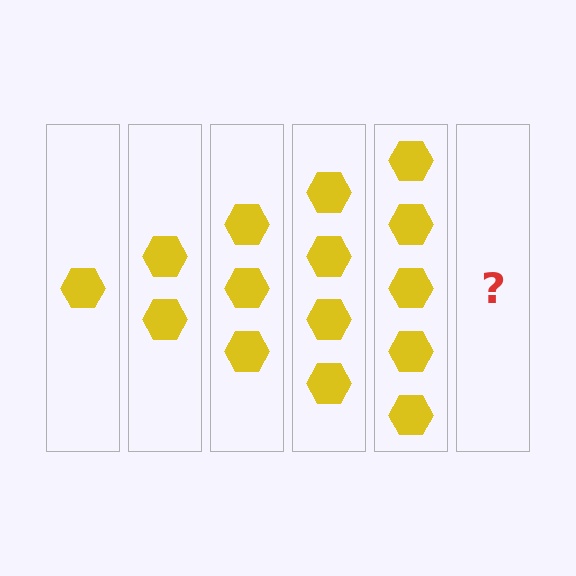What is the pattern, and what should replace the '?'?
The pattern is that each step adds one more hexagon. The '?' should be 6 hexagons.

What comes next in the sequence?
The next element should be 6 hexagons.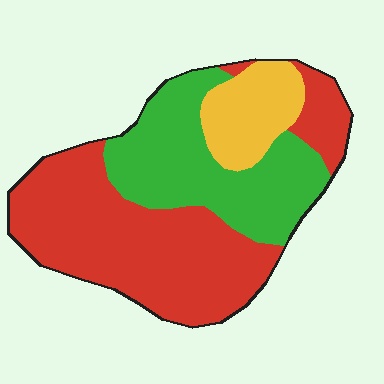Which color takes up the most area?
Red, at roughly 55%.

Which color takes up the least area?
Yellow, at roughly 15%.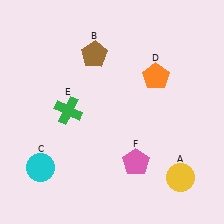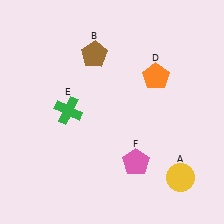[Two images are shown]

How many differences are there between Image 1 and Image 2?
There is 1 difference between the two images.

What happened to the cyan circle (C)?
The cyan circle (C) was removed in Image 2. It was in the bottom-left area of Image 1.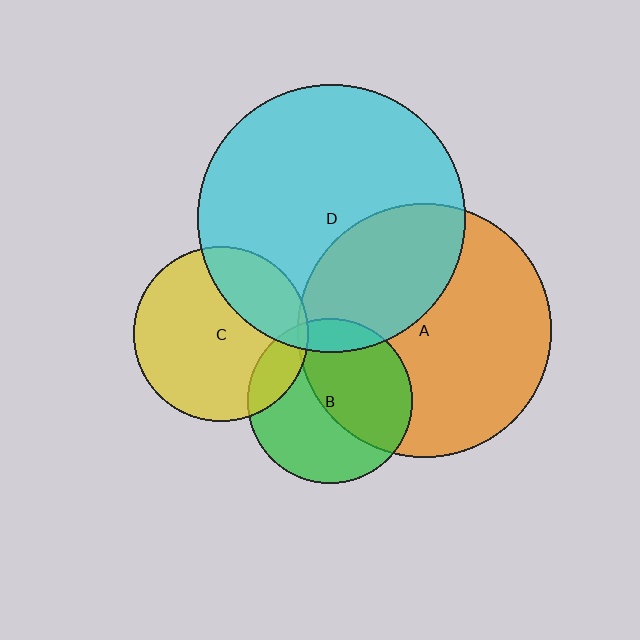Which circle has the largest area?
Circle D (cyan).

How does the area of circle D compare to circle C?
Approximately 2.3 times.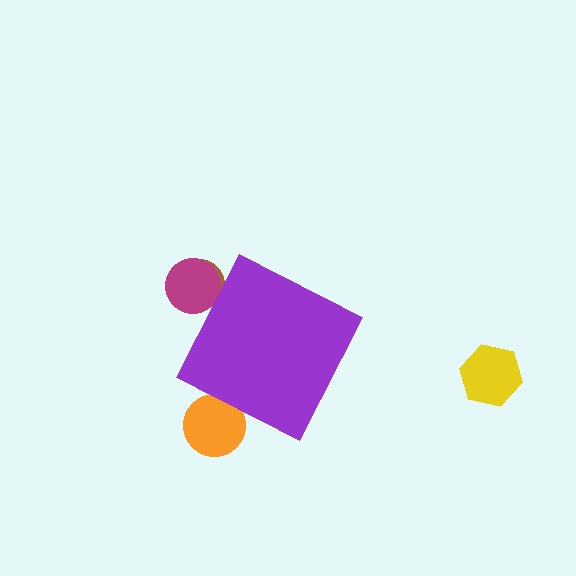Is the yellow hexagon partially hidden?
No, the yellow hexagon is fully visible.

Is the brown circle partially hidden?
Yes, the brown circle is partially hidden behind the purple diamond.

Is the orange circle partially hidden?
Yes, the orange circle is partially hidden behind the purple diamond.